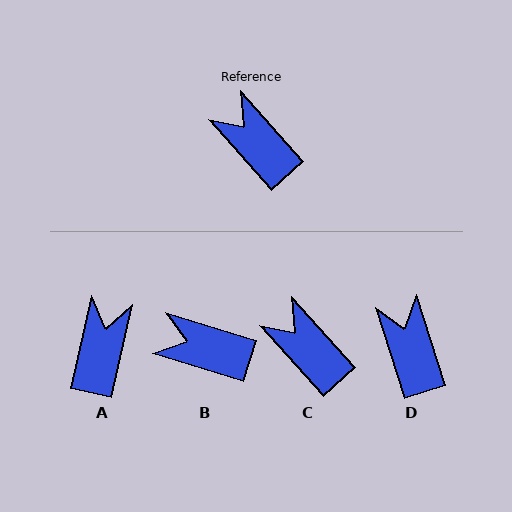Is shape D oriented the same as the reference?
No, it is off by about 25 degrees.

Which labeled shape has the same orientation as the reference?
C.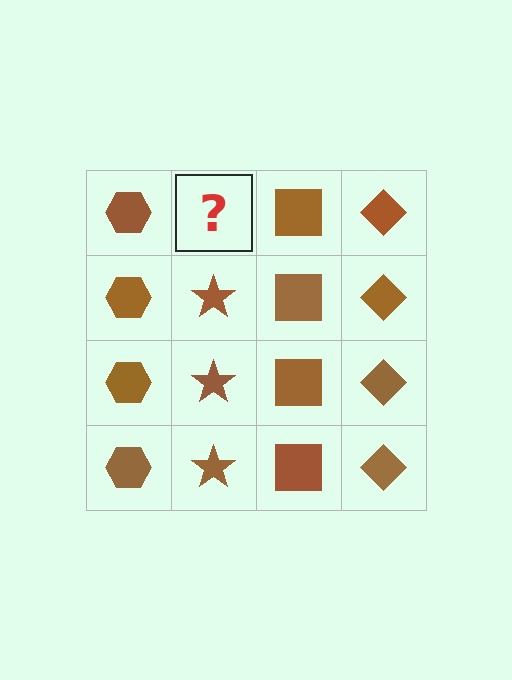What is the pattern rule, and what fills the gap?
The rule is that each column has a consistent shape. The gap should be filled with a brown star.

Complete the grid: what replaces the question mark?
The question mark should be replaced with a brown star.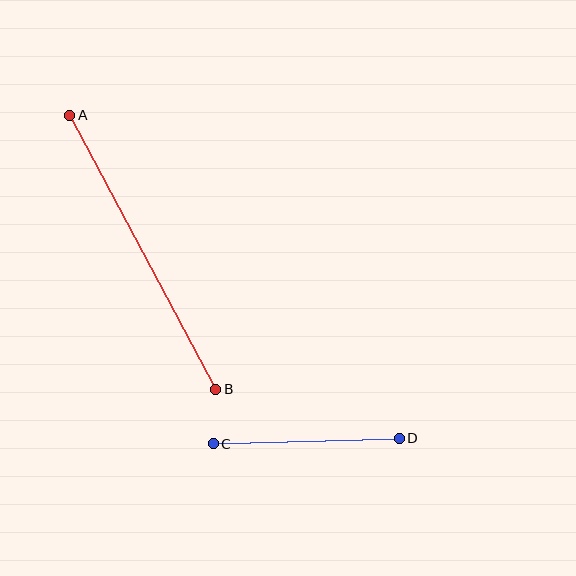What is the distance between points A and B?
The distance is approximately 310 pixels.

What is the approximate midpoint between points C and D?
The midpoint is at approximately (306, 441) pixels.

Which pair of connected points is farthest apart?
Points A and B are farthest apart.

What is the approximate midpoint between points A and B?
The midpoint is at approximately (143, 252) pixels.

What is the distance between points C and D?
The distance is approximately 186 pixels.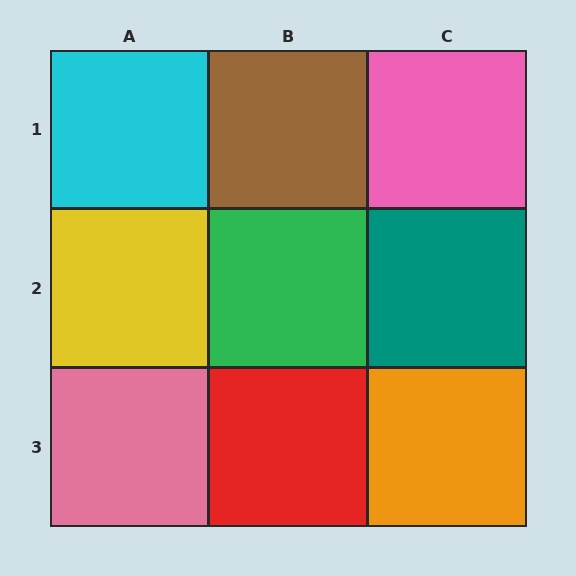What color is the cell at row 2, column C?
Teal.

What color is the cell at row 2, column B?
Green.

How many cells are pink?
2 cells are pink.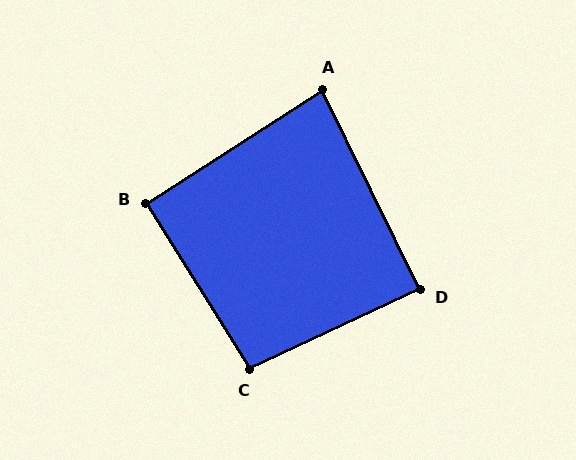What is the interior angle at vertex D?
Approximately 89 degrees (approximately right).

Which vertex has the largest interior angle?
C, at approximately 97 degrees.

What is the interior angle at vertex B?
Approximately 91 degrees (approximately right).